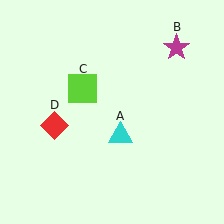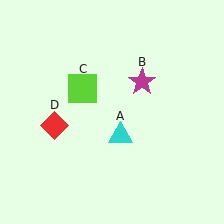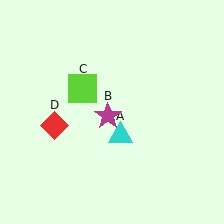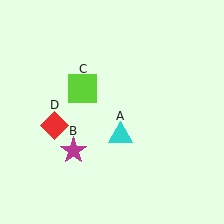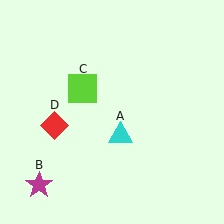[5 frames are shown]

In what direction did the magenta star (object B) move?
The magenta star (object B) moved down and to the left.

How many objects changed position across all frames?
1 object changed position: magenta star (object B).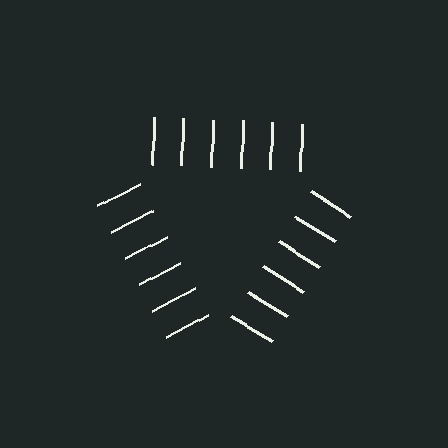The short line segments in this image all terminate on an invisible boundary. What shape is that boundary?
An illusory triangle — the line segments terminate on its edges but no continuous stroke is drawn.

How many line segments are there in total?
18 — 6 along each of the 3 edges.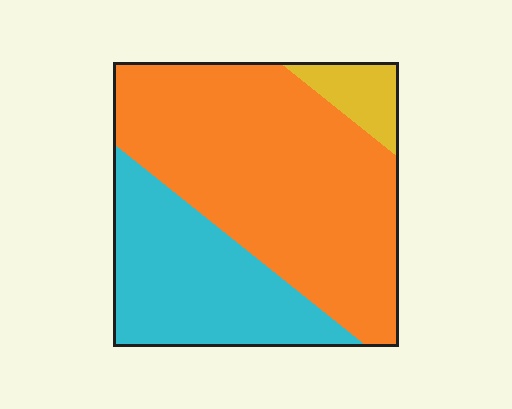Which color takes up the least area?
Yellow, at roughly 5%.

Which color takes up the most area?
Orange, at roughly 60%.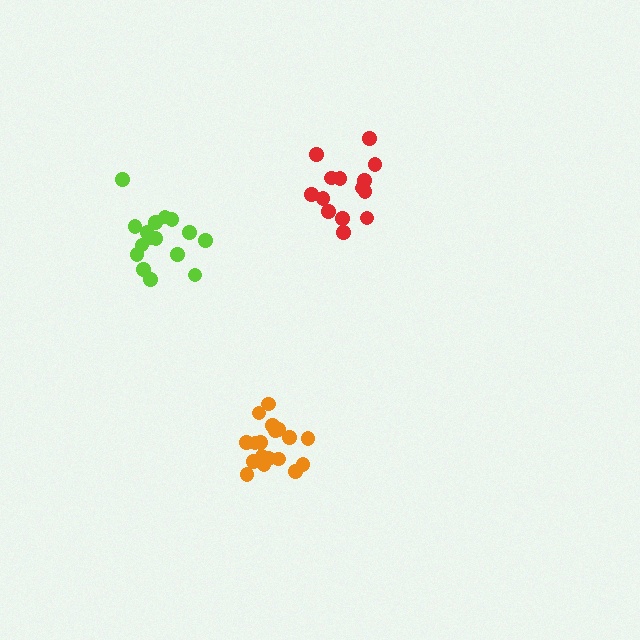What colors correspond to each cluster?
The clusters are colored: red, lime, orange.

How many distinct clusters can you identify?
There are 3 distinct clusters.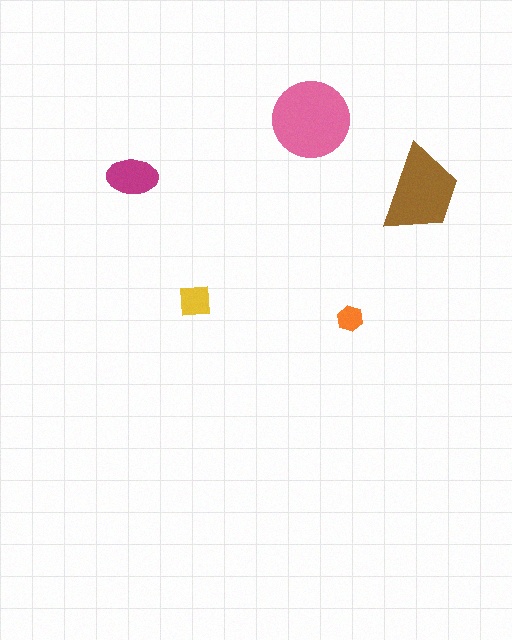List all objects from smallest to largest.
The orange hexagon, the yellow square, the magenta ellipse, the brown trapezoid, the pink circle.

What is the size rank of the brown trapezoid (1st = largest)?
2nd.